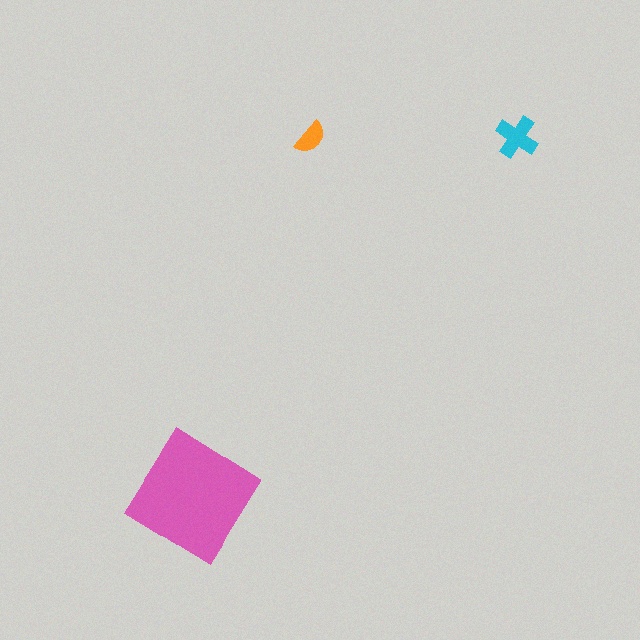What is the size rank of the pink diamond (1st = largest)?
1st.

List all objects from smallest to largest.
The orange semicircle, the cyan cross, the pink diamond.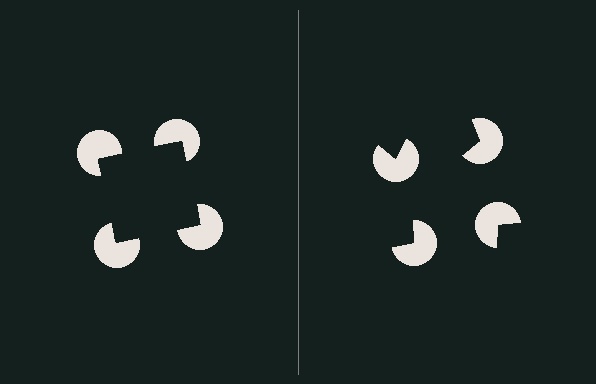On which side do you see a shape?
An illusory square appears on the left side. On the right side the wedge cuts are rotated, so no coherent shape forms.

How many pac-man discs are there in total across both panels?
8 — 4 on each side.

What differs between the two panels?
The pac-man discs are positioned identically on both sides; only the wedge orientations differ. On the left they align to a square; on the right they are misaligned.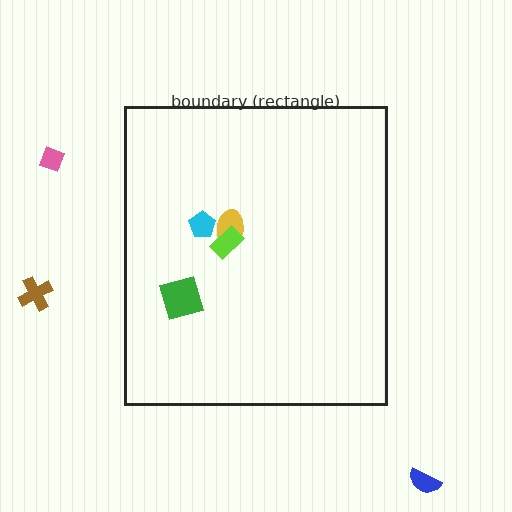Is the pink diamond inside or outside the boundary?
Outside.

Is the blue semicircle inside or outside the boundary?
Outside.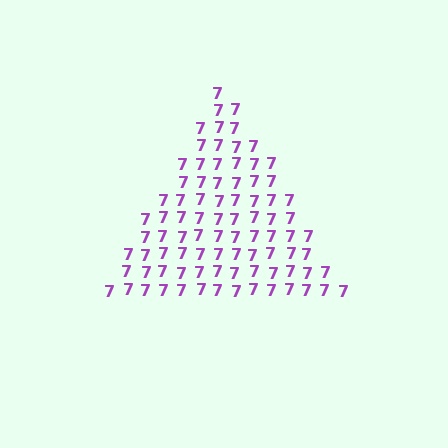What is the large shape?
The large shape is a triangle.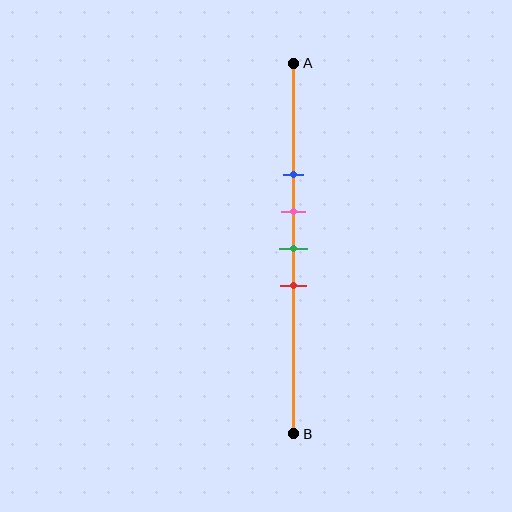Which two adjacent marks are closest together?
The pink and green marks are the closest adjacent pair.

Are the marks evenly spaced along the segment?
Yes, the marks are approximately evenly spaced.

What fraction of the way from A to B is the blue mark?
The blue mark is approximately 30% (0.3) of the way from A to B.